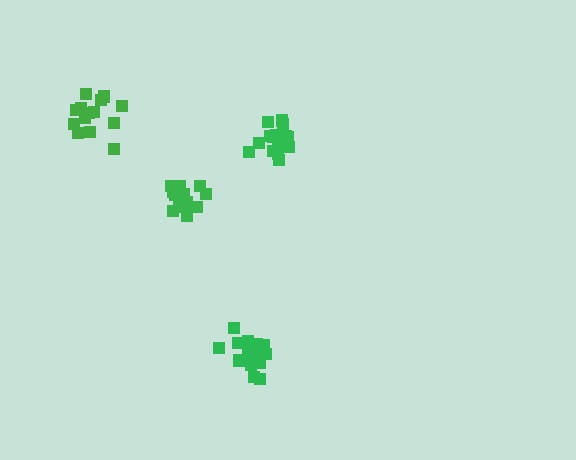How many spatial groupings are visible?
There are 4 spatial groupings.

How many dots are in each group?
Group 1: 17 dots, Group 2: 17 dots, Group 3: 14 dots, Group 4: 16 dots (64 total).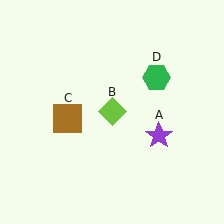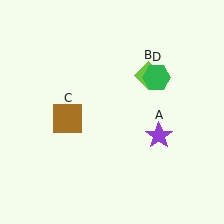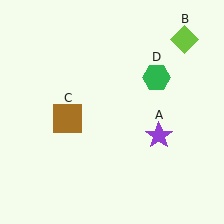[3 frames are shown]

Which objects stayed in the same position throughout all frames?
Purple star (object A) and brown square (object C) and green hexagon (object D) remained stationary.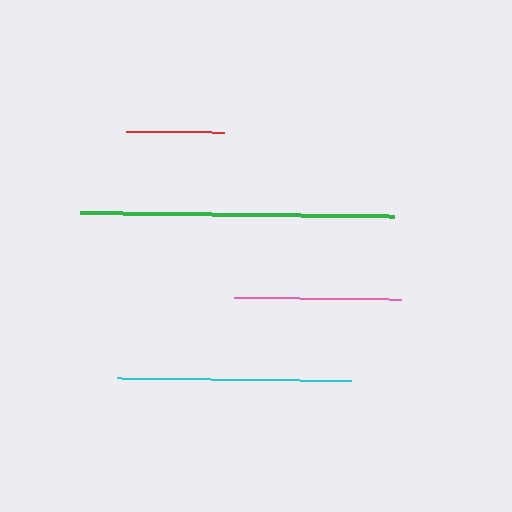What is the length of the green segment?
The green segment is approximately 314 pixels long.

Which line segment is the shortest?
The red line is the shortest at approximately 98 pixels.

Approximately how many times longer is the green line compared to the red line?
The green line is approximately 3.2 times the length of the red line.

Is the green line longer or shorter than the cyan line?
The green line is longer than the cyan line.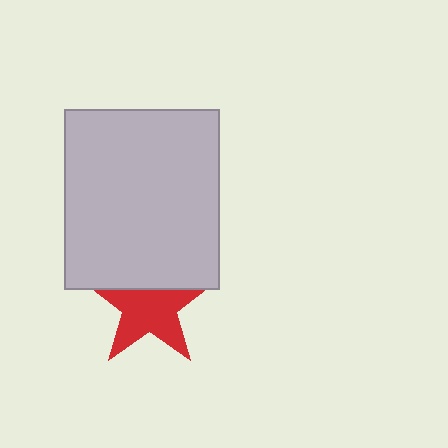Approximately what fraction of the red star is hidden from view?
Roughly 31% of the red star is hidden behind the light gray rectangle.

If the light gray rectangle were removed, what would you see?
You would see the complete red star.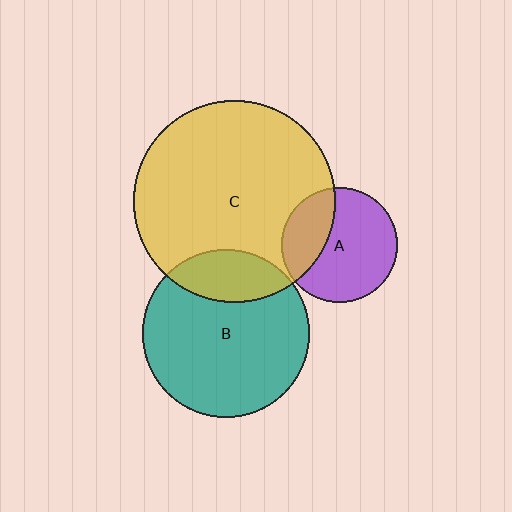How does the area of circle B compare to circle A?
Approximately 2.1 times.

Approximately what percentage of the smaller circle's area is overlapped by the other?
Approximately 20%.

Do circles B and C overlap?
Yes.